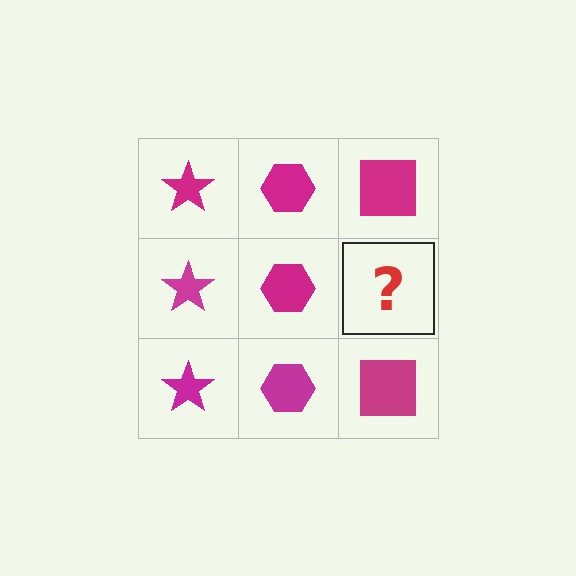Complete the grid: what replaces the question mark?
The question mark should be replaced with a magenta square.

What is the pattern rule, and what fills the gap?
The rule is that each column has a consistent shape. The gap should be filled with a magenta square.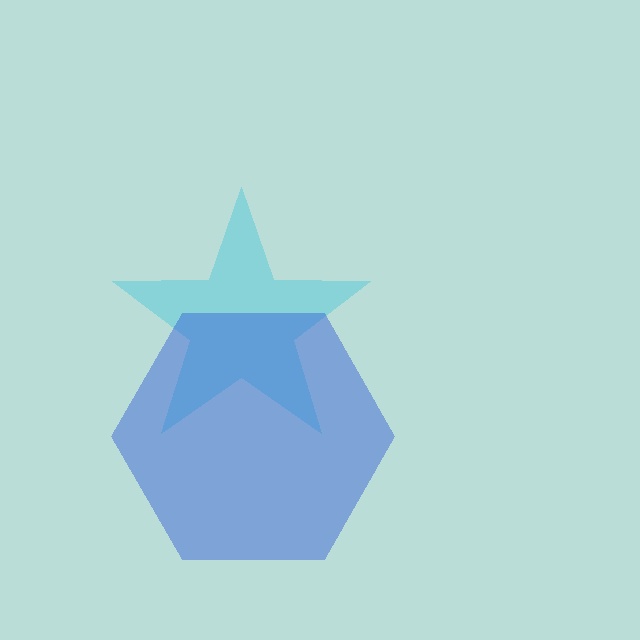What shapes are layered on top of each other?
The layered shapes are: a cyan star, a blue hexagon.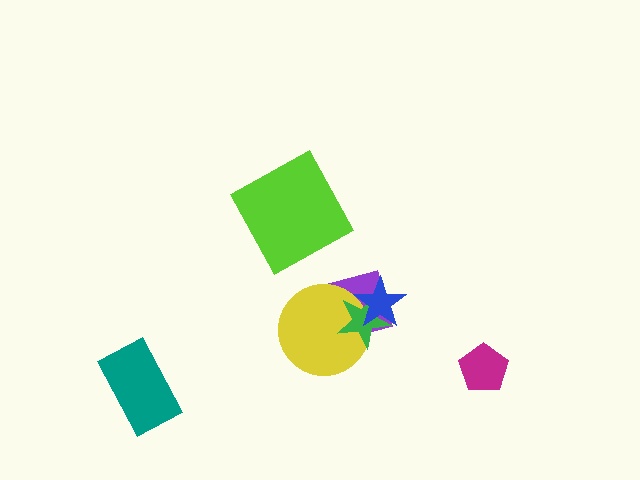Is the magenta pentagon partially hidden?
No, no other shape covers it.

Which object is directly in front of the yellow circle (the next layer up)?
The green star is directly in front of the yellow circle.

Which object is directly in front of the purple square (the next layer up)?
The yellow circle is directly in front of the purple square.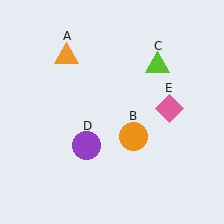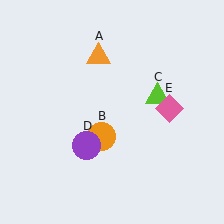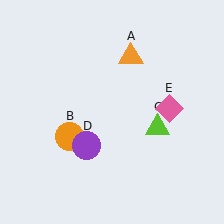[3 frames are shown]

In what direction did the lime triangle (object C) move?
The lime triangle (object C) moved down.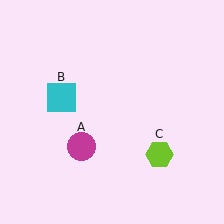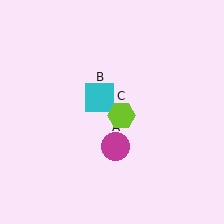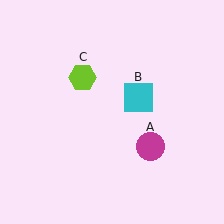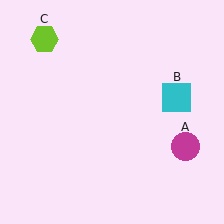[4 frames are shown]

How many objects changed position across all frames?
3 objects changed position: magenta circle (object A), cyan square (object B), lime hexagon (object C).